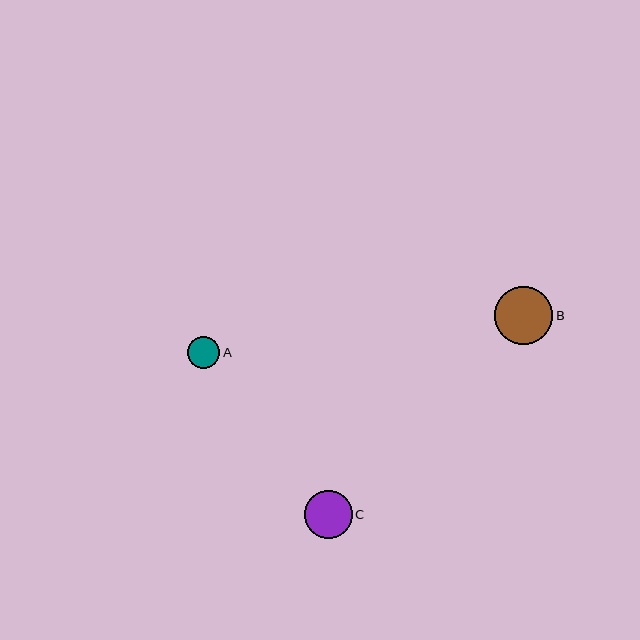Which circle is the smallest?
Circle A is the smallest with a size of approximately 32 pixels.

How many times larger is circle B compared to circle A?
Circle B is approximately 1.8 times the size of circle A.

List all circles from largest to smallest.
From largest to smallest: B, C, A.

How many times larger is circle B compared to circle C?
Circle B is approximately 1.2 times the size of circle C.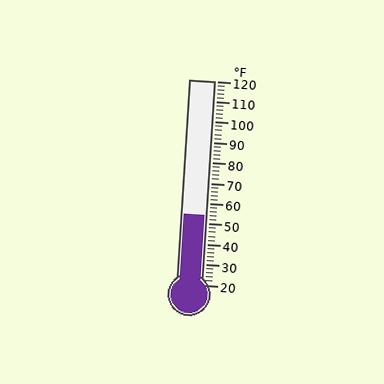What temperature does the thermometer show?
The thermometer shows approximately 54°F.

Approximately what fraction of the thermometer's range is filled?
The thermometer is filled to approximately 35% of its range.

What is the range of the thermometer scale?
The thermometer scale ranges from 20°F to 120°F.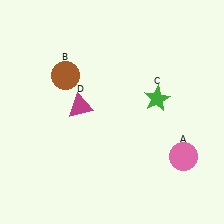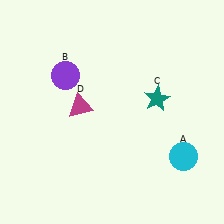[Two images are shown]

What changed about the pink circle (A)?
In Image 1, A is pink. In Image 2, it changed to cyan.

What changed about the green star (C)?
In Image 1, C is green. In Image 2, it changed to teal.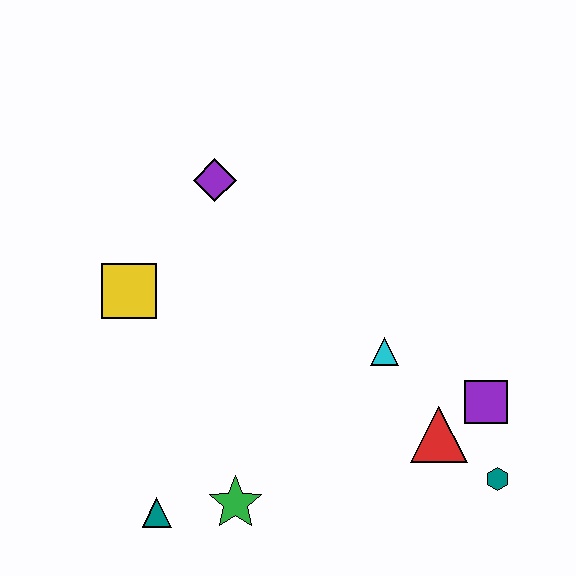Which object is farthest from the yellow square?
The teal hexagon is farthest from the yellow square.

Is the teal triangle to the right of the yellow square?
Yes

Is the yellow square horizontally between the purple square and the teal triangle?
No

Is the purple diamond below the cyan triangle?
No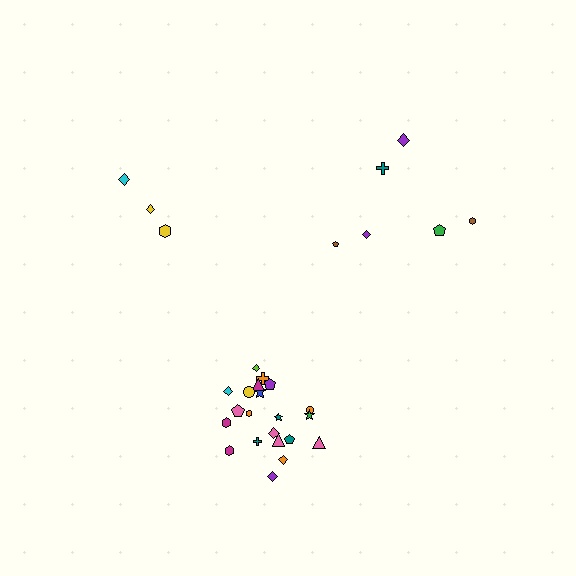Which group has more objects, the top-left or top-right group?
The top-right group.